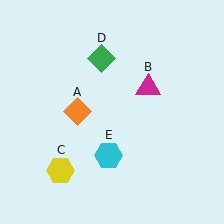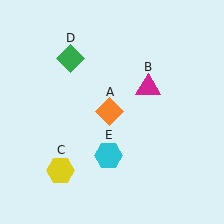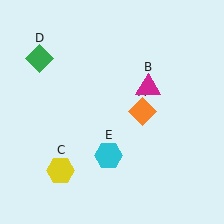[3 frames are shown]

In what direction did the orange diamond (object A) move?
The orange diamond (object A) moved right.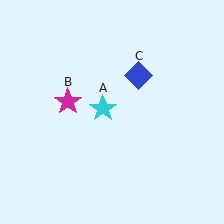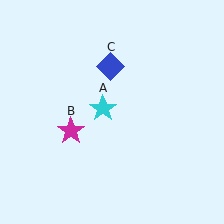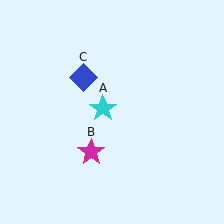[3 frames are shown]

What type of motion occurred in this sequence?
The magenta star (object B), blue diamond (object C) rotated counterclockwise around the center of the scene.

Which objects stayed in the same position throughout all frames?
Cyan star (object A) remained stationary.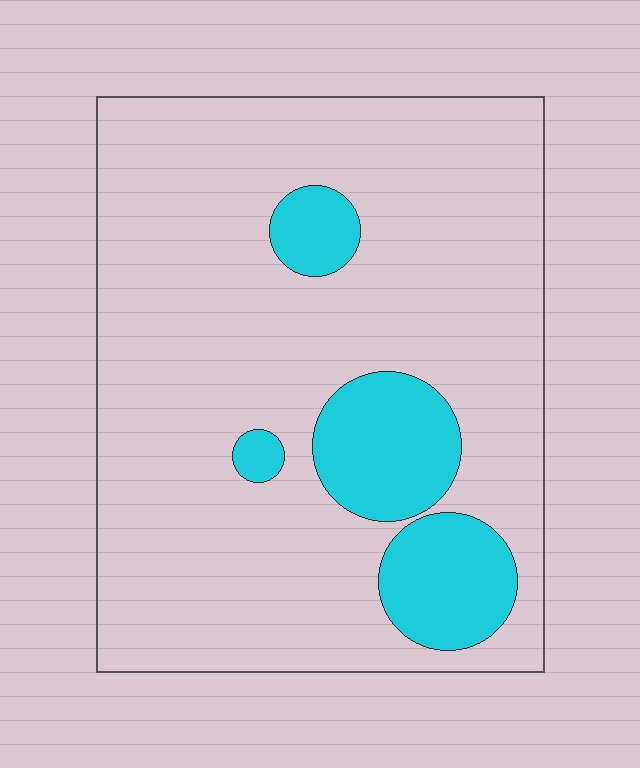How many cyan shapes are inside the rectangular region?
4.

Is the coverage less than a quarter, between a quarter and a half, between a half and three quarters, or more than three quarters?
Less than a quarter.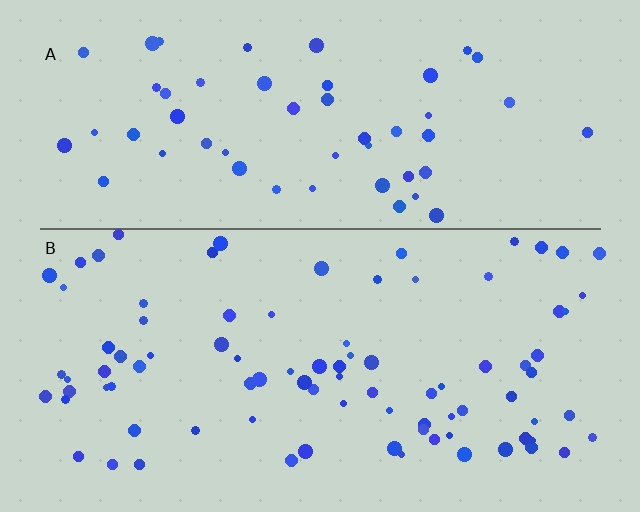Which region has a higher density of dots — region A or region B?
B (the bottom).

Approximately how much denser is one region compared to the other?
Approximately 1.6× — region B over region A.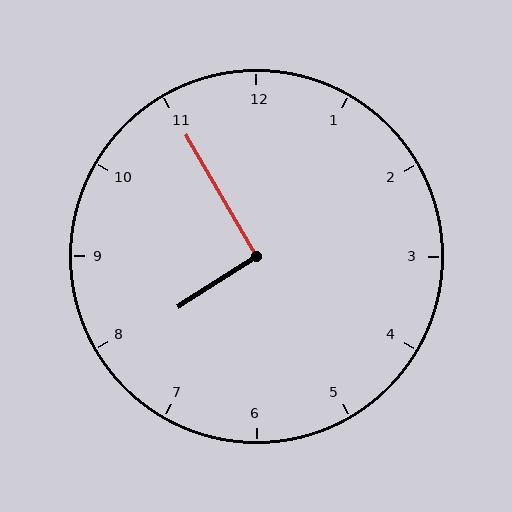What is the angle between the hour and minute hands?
Approximately 92 degrees.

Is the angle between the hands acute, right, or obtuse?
It is right.